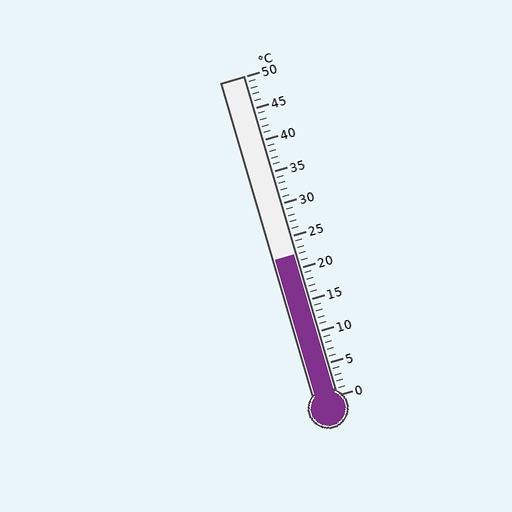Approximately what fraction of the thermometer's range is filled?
The thermometer is filled to approximately 45% of its range.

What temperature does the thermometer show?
The thermometer shows approximately 22°C.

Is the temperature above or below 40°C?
The temperature is below 40°C.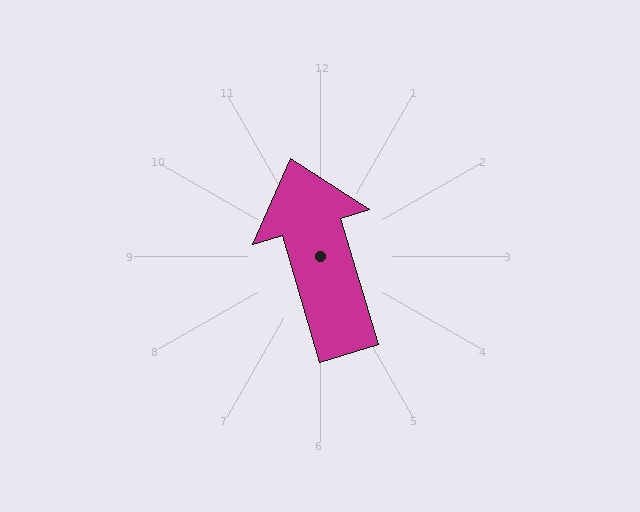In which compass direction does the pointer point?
North.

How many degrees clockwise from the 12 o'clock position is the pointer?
Approximately 343 degrees.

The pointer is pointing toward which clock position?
Roughly 11 o'clock.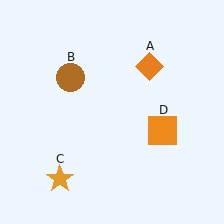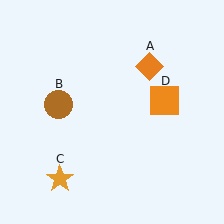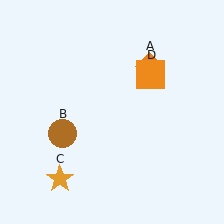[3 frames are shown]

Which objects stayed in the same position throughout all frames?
Orange diamond (object A) and orange star (object C) remained stationary.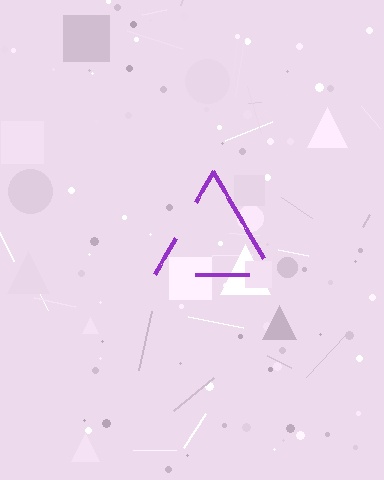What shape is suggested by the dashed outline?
The dashed outline suggests a triangle.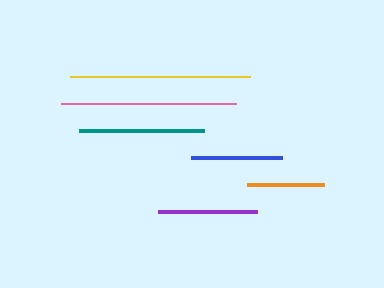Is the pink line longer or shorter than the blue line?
The pink line is longer than the blue line.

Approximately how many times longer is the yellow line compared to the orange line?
The yellow line is approximately 2.3 times the length of the orange line.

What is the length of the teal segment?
The teal segment is approximately 125 pixels long.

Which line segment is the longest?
The yellow line is the longest at approximately 180 pixels.